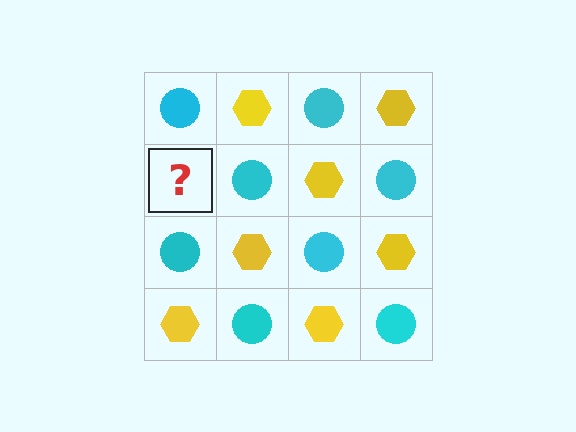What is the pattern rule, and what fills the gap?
The rule is that it alternates cyan circle and yellow hexagon in a checkerboard pattern. The gap should be filled with a yellow hexagon.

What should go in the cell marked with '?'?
The missing cell should contain a yellow hexagon.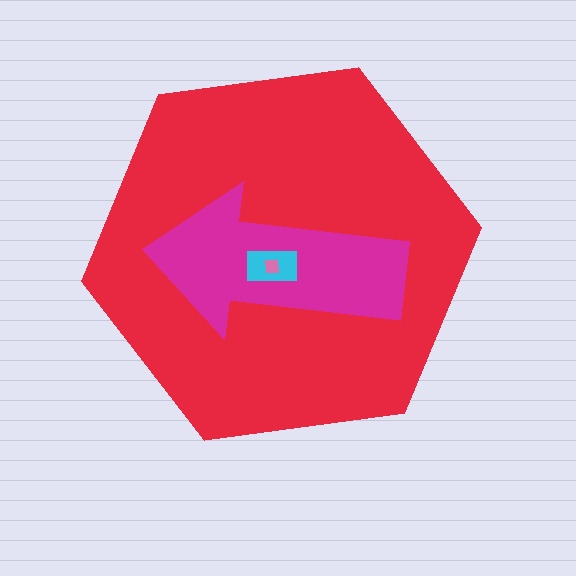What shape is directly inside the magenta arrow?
The cyan rectangle.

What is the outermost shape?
The red hexagon.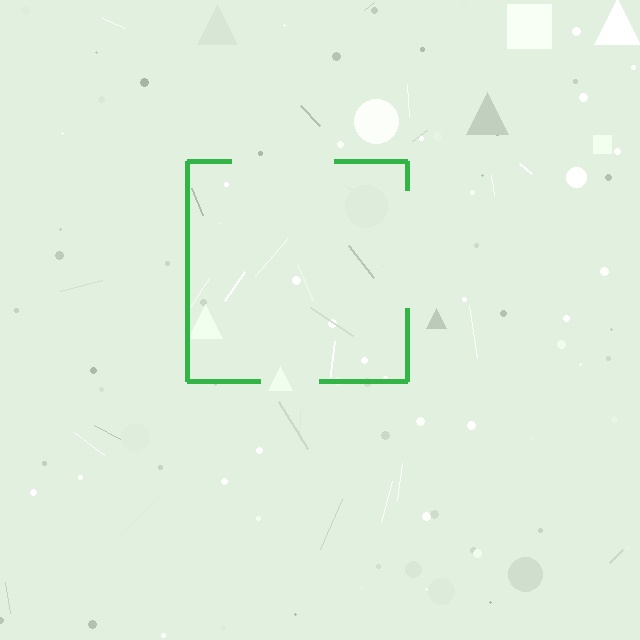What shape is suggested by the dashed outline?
The dashed outline suggests a square.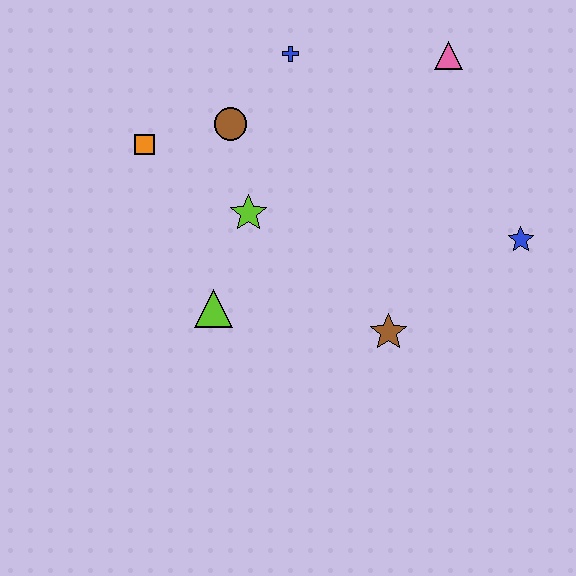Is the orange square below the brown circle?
Yes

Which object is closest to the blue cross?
The brown circle is closest to the blue cross.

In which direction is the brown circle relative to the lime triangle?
The brown circle is above the lime triangle.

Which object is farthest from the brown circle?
The blue star is farthest from the brown circle.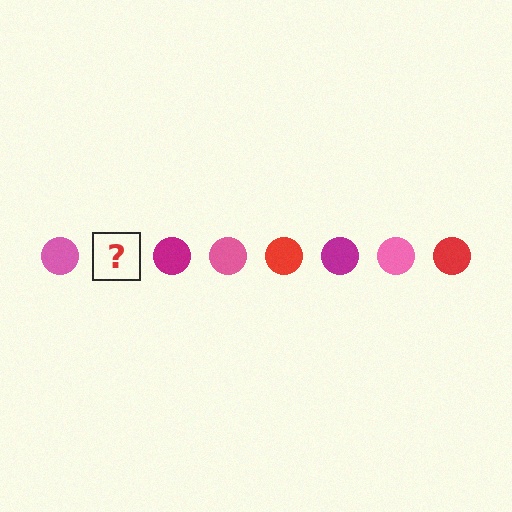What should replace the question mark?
The question mark should be replaced with a red circle.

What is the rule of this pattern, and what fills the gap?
The rule is that the pattern cycles through pink, red, magenta circles. The gap should be filled with a red circle.